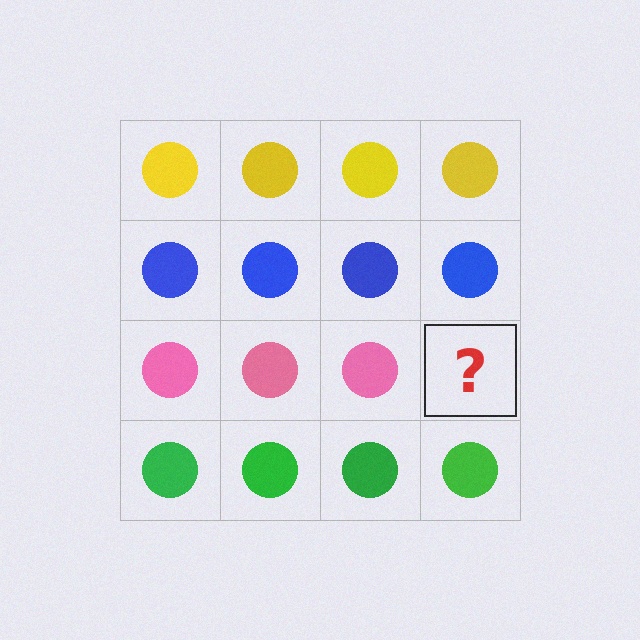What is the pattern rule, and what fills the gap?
The rule is that each row has a consistent color. The gap should be filled with a pink circle.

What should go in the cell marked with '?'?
The missing cell should contain a pink circle.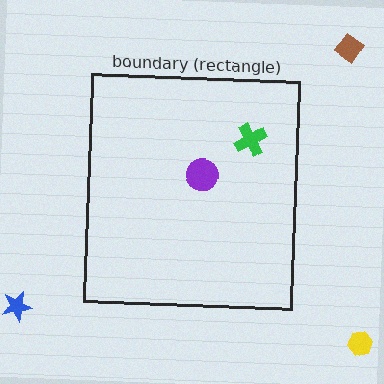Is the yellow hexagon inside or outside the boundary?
Outside.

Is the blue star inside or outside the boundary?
Outside.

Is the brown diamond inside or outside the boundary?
Outside.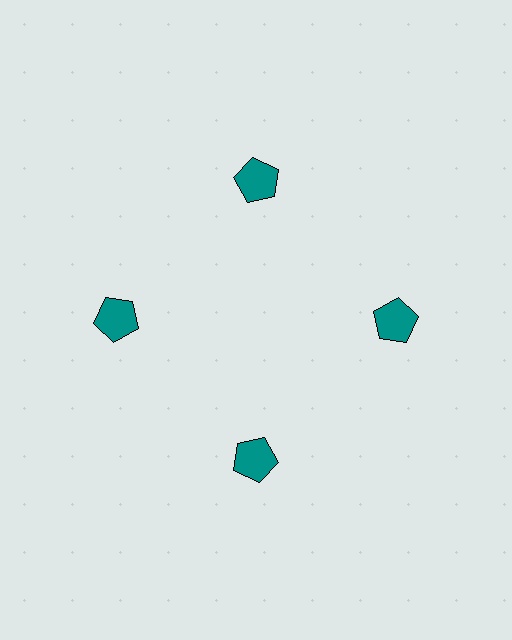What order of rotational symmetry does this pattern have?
This pattern has 4-fold rotational symmetry.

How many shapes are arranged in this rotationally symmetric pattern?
There are 4 shapes, arranged in 4 groups of 1.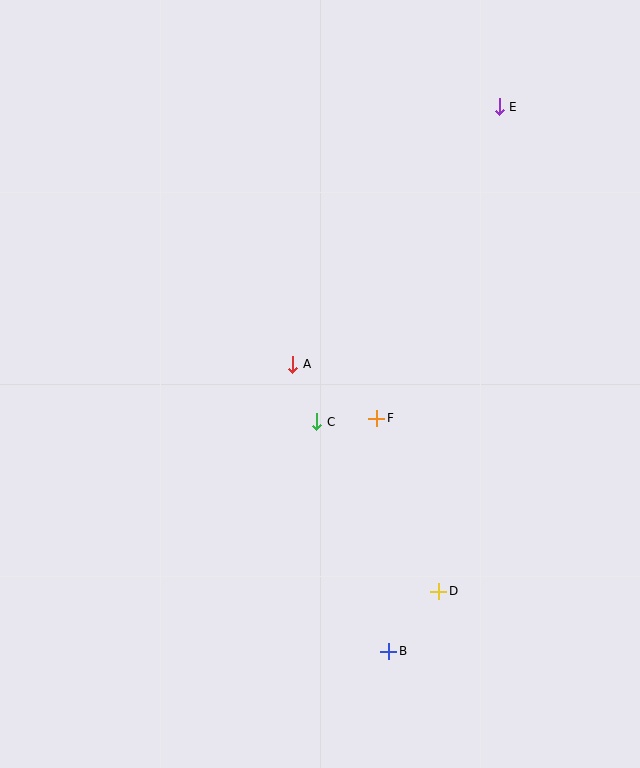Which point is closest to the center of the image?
Point A at (293, 364) is closest to the center.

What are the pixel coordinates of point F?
Point F is at (377, 418).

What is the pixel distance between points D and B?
The distance between D and B is 78 pixels.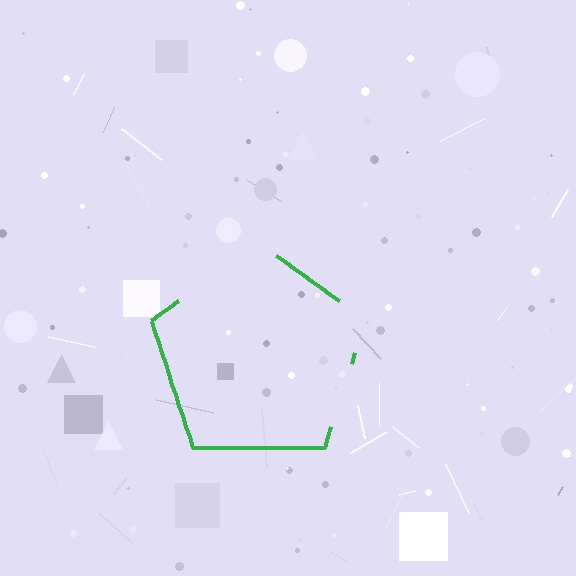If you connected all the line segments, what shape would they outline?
They would outline a pentagon.